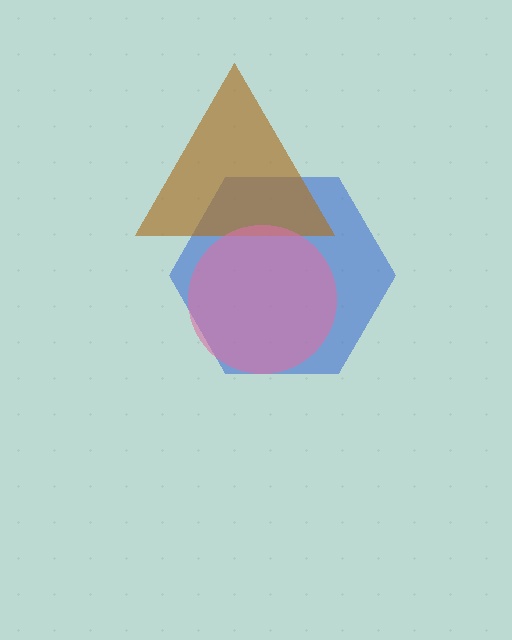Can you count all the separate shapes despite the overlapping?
Yes, there are 3 separate shapes.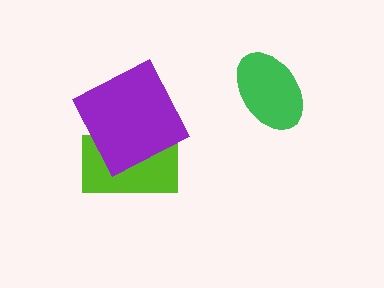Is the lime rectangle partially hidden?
Yes, it is partially covered by another shape.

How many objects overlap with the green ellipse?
0 objects overlap with the green ellipse.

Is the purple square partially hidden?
No, no other shape covers it.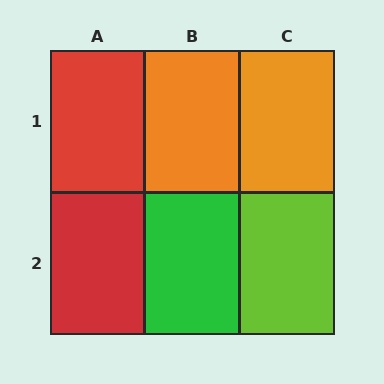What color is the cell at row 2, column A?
Red.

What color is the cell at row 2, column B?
Green.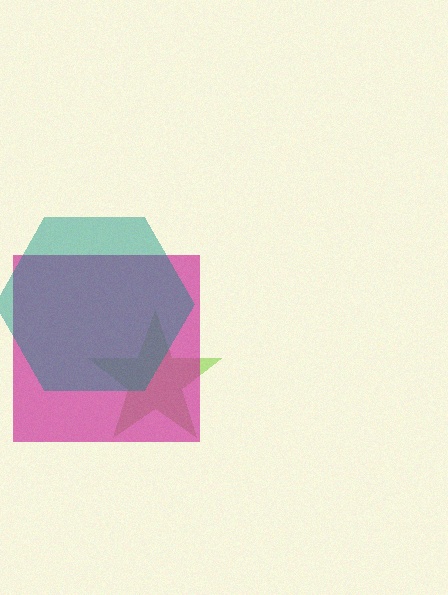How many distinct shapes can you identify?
There are 3 distinct shapes: a lime star, a magenta square, a teal hexagon.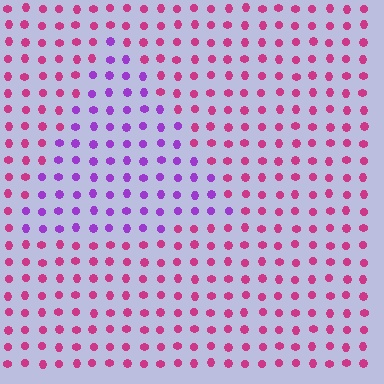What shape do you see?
I see a triangle.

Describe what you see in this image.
The image is filled with small magenta elements in a uniform arrangement. A triangle-shaped region is visible where the elements are tinted to a slightly different hue, forming a subtle color boundary.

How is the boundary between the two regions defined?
The boundary is defined purely by a slight shift in hue (about 47 degrees). Spacing, size, and orientation are identical on both sides.